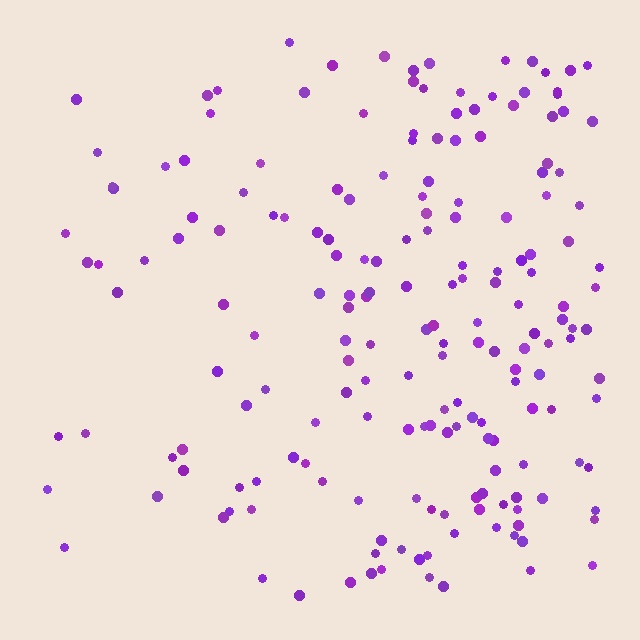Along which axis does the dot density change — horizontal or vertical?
Horizontal.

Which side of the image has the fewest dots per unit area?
The left.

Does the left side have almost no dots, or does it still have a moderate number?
Still a moderate number, just noticeably fewer than the right.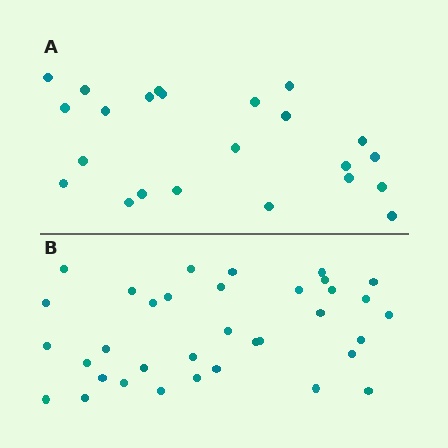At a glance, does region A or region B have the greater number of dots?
Region B (the bottom region) has more dots.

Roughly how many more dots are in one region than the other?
Region B has roughly 12 or so more dots than region A.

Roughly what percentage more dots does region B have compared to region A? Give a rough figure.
About 50% more.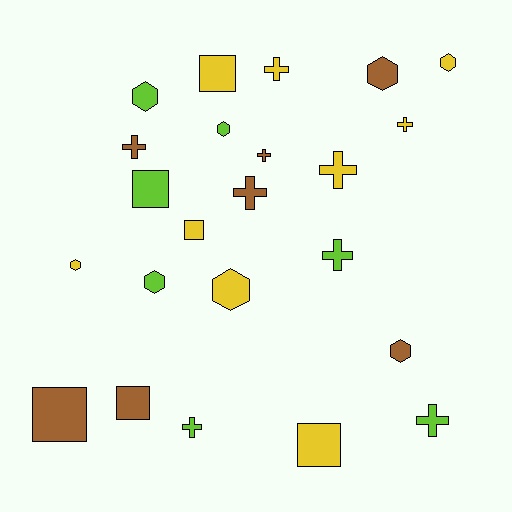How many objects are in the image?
There are 23 objects.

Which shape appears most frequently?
Cross, with 9 objects.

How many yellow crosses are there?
There are 3 yellow crosses.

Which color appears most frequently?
Yellow, with 9 objects.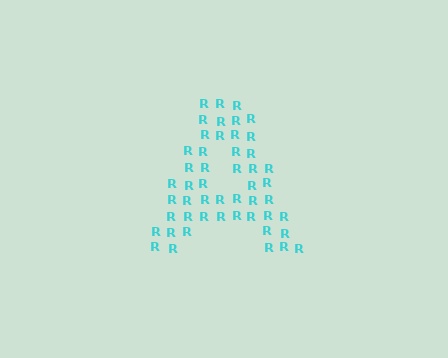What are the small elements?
The small elements are letter R's.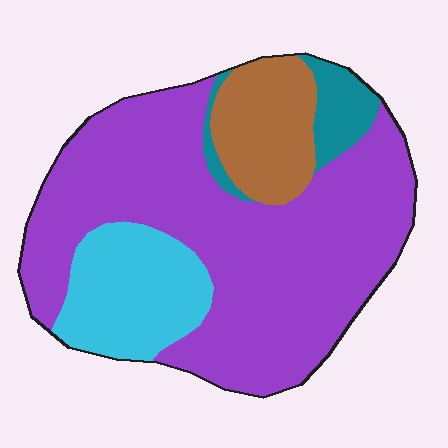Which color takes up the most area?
Purple, at roughly 65%.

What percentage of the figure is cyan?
Cyan takes up about one sixth (1/6) of the figure.